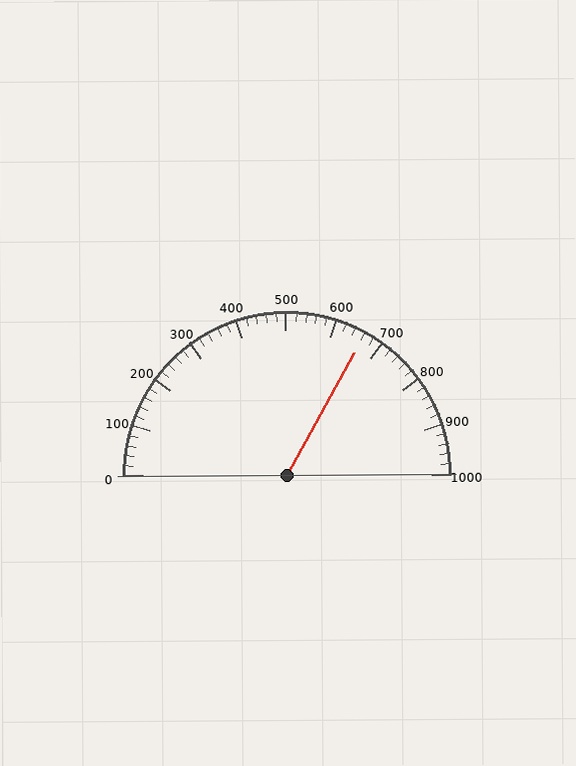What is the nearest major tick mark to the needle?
The nearest major tick mark is 700.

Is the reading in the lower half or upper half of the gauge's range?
The reading is in the upper half of the range (0 to 1000).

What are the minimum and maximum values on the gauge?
The gauge ranges from 0 to 1000.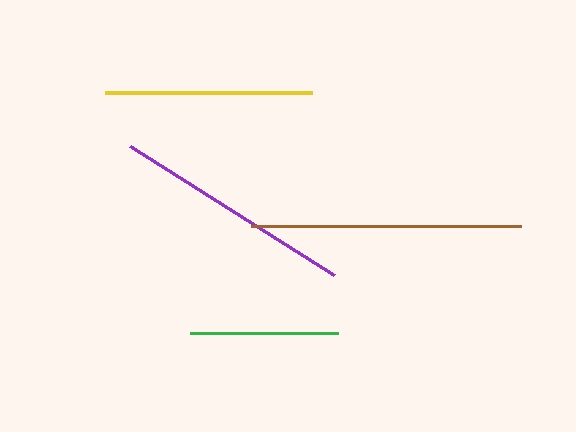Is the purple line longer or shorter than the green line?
The purple line is longer than the green line.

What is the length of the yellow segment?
The yellow segment is approximately 207 pixels long.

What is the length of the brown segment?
The brown segment is approximately 270 pixels long.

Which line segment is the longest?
The brown line is the longest at approximately 270 pixels.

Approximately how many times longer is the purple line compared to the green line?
The purple line is approximately 1.6 times the length of the green line.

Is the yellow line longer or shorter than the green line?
The yellow line is longer than the green line.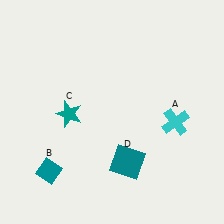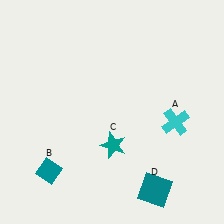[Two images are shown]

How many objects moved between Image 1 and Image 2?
2 objects moved between the two images.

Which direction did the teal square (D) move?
The teal square (D) moved down.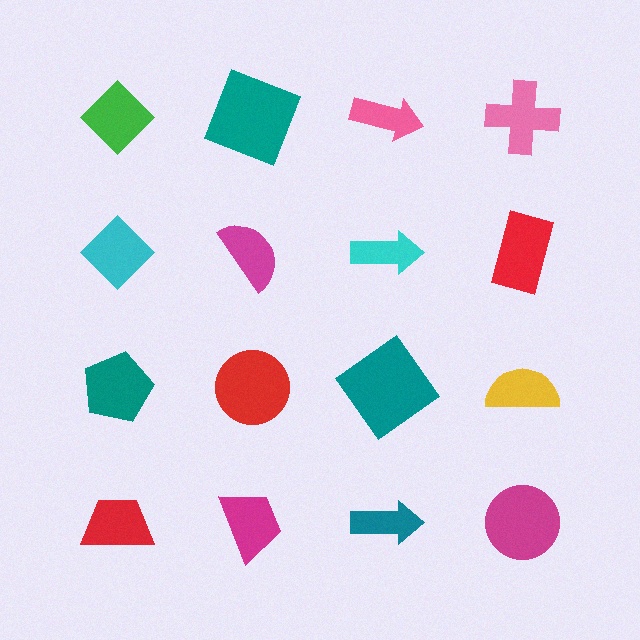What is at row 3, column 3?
A teal diamond.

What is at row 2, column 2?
A magenta semicircle.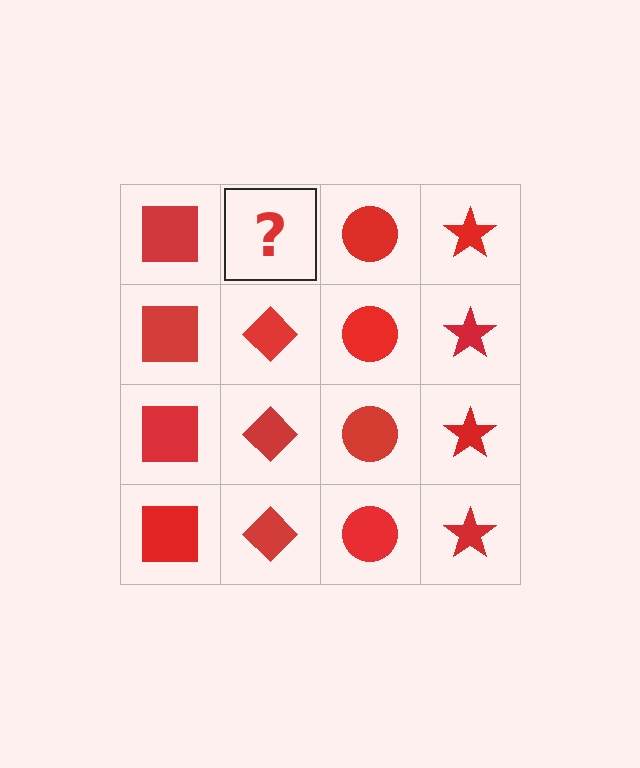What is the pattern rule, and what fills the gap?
The rule is that each column has a consistent shape. The gap should be filled with a red diamond.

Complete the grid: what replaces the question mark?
The question mark should be replaced with a red diamond.